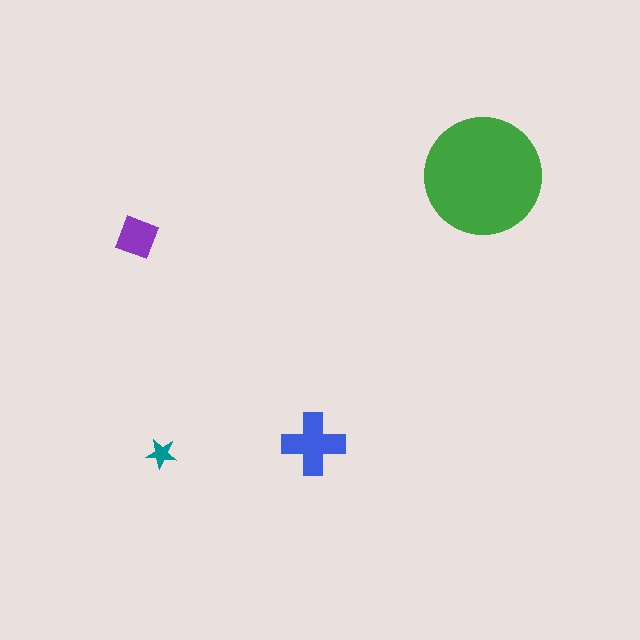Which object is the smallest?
The teal star.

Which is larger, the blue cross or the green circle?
The green circle.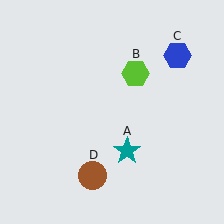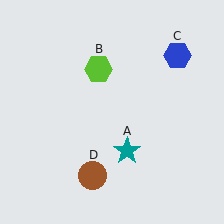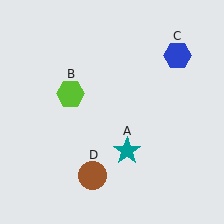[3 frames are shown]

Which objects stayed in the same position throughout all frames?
Teal star (object A) and blue hexagon (object C) and brown circle (object D) remained stationary.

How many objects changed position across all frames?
1 object changed position: lime hexagon (object B).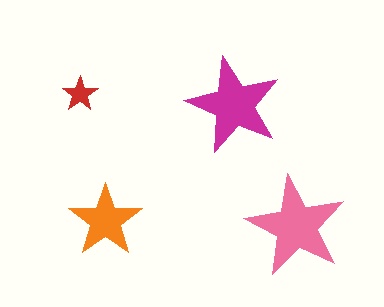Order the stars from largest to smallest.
the pink one, the magenta one, the orange one, the red one.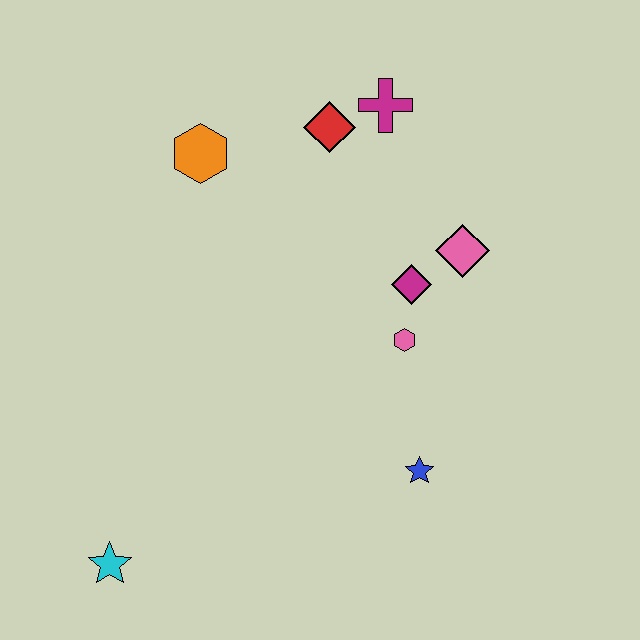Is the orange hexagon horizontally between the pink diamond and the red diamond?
No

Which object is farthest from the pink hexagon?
The cyan star is farthest from the pink hexagon.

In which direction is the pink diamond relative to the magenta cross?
The pink diamond is below the magenta cross.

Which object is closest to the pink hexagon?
The magenta diamond is closest to the pink hexagon.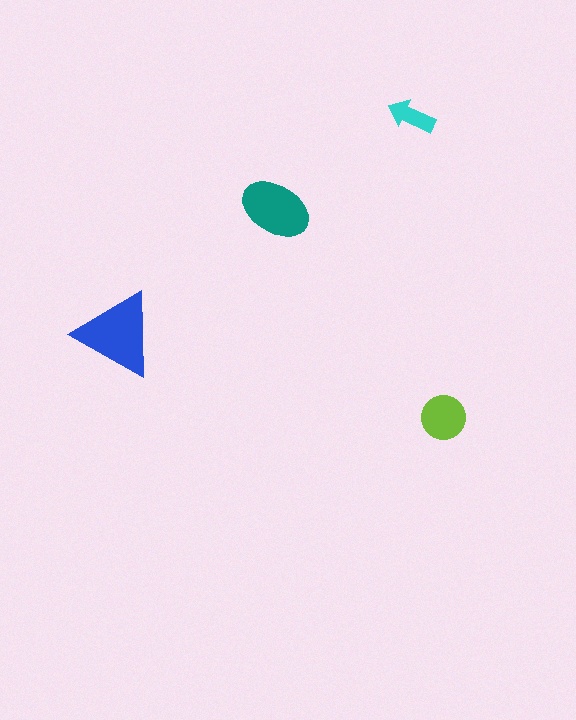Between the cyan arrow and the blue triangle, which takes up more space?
The blue triangle.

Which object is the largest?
The blue triangle.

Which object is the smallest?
The cyan arrow.